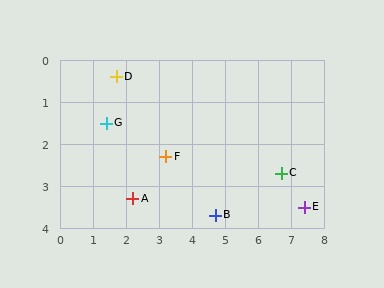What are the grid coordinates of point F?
Point F is at approximately (3.2, 2.3).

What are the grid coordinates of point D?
Point D is at approximately (1.7, 0.4).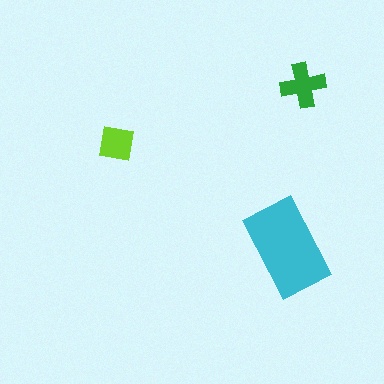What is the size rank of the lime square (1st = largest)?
3rd.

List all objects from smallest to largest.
The lime square, the green cross, the cyan rectangle.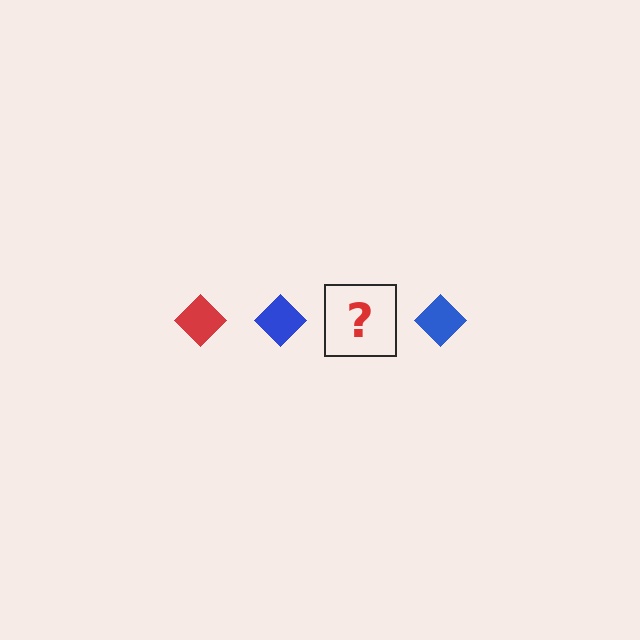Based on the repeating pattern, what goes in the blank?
The blank should be a red diamond.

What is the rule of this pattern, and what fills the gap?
The rule is that the pattern cycles through red, blue diamonds. The gap should be filled with a red diamond.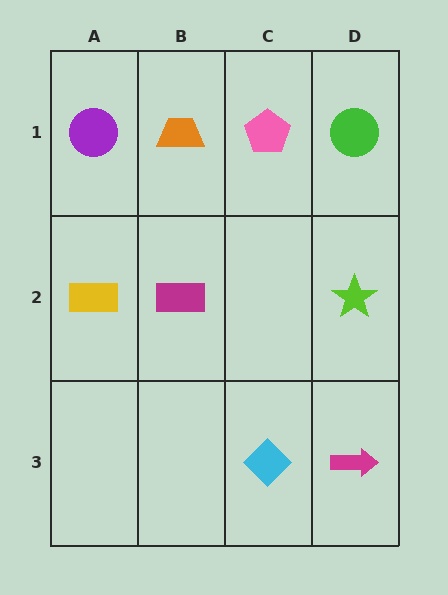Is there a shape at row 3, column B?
No, that cell is empty.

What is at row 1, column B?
An orange trapezoid.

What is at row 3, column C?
A cyan diamond.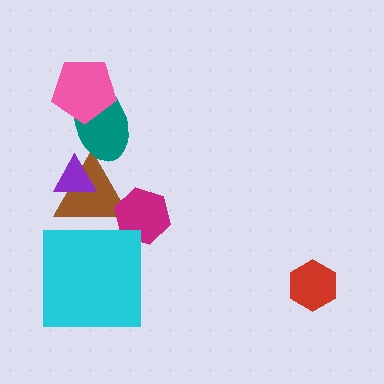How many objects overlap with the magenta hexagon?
1 object overlaps with the magenta hexagon.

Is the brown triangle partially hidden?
Yes, it is partially covered by another shape.